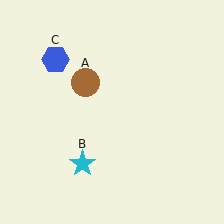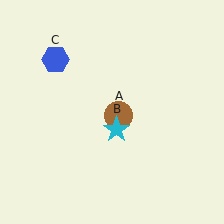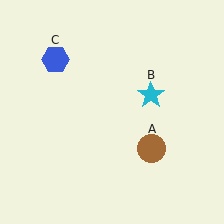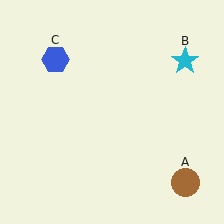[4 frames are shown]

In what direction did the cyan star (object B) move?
The cyan star (object B) moved up and to the right.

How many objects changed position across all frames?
2 objects changed position: brown circle (object A), cyan star (object B).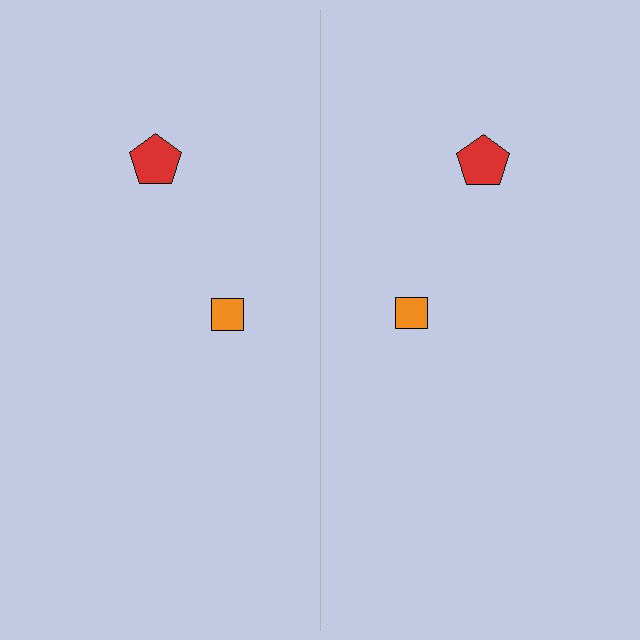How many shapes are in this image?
There are 4 shapes in this image.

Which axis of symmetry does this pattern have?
The pattern has a vertical axis of symmetry running through the center of the image.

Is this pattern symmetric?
Yes, this pattern has bilateral (reflection) symmetry.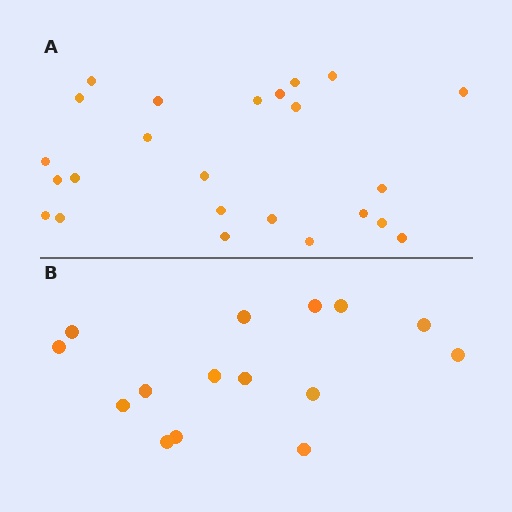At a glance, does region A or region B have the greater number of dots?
Region A (the top region) has more dots.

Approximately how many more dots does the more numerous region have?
Region A has roughly 8 or so more dots than region B.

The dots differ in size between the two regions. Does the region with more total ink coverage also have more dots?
No. Region B has more total ink coverage because its dots are larger, but region A actually contains more individual dots. Total area can be misleading — the number of items is what matters here.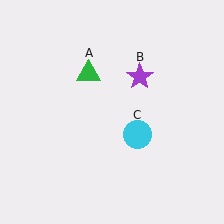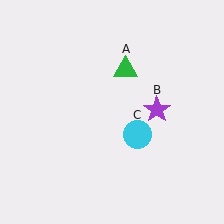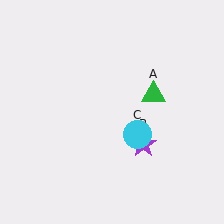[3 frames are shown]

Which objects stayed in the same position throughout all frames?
Cyan circle (object C) remained stationary.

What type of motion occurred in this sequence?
The green triangle (object A), purple star (object B) rotated clockwise around the center of the scene.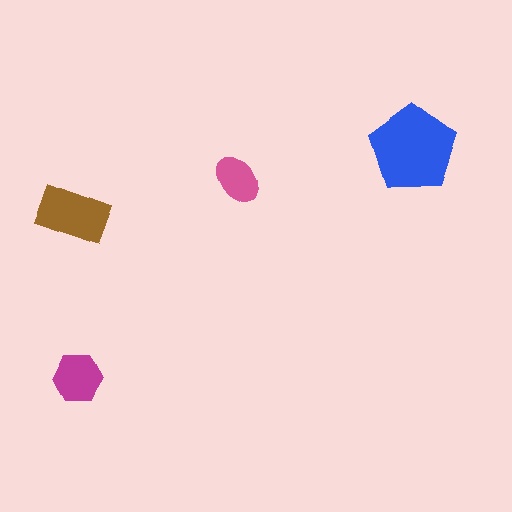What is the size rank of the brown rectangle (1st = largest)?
2nd.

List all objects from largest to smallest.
The blue pentagon, the brown rectangle, the magenta hexagon, the pink ellipse.